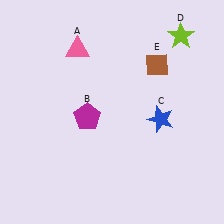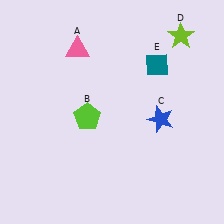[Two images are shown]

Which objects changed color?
B changed from magenta to lime. E changed from brown to teal.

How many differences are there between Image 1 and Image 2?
There are 2 differences between the two images.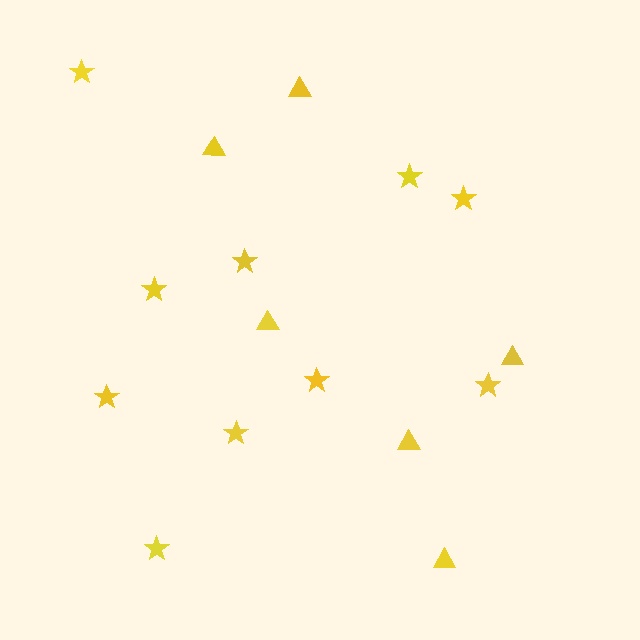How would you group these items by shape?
There are 2 groups: one group of stars (10) and one group of triangles (6).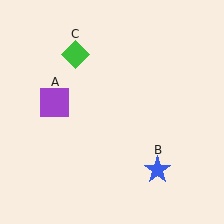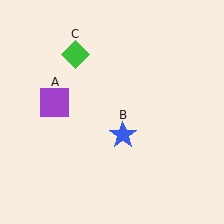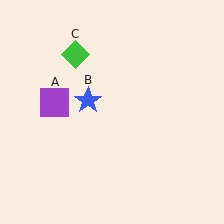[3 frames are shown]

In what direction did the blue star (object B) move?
The blue star (object B) moved up and to the left.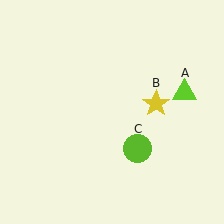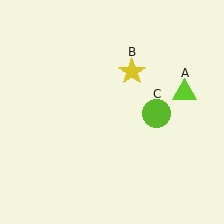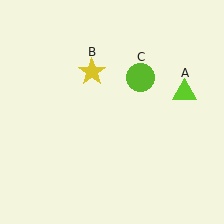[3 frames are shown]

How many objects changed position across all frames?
2 objects changed position: yellow star (object B), lime circle (object C).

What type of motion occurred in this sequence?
The yellow star (object B), lime circle (object C) rotated counterclockwise around the center of the scene.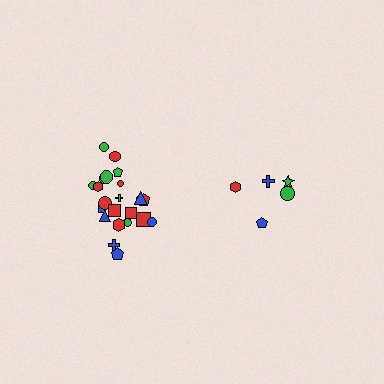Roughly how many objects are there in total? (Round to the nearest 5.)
Roughly 25 objects in total.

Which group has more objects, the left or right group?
The left group.